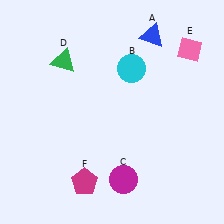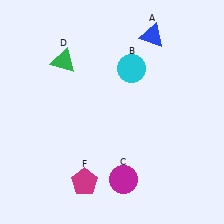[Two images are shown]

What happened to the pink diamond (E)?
The pink diamond (E) was removed in Image 2. It was in the top-right area of Image 1.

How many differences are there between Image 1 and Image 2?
There is 1 difference between the two images.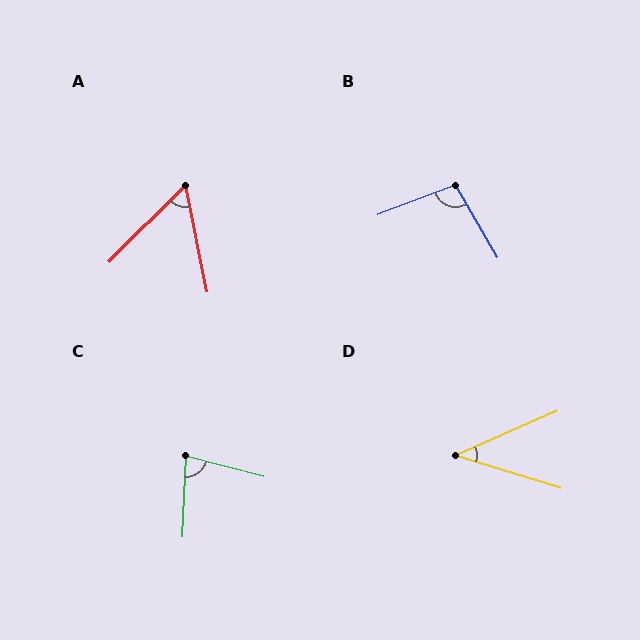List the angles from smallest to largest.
D (41°), A (56°), C (78°), B (99°).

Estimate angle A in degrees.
Approximately 56 degrees.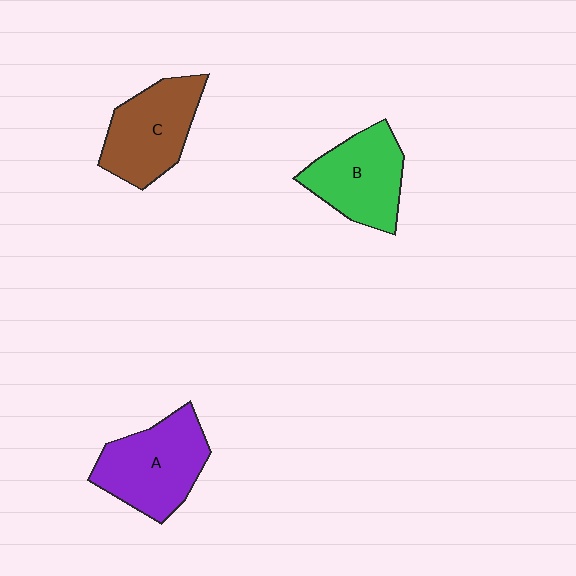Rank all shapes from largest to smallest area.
From largest to smallest: A (purple), C (brown), B (green).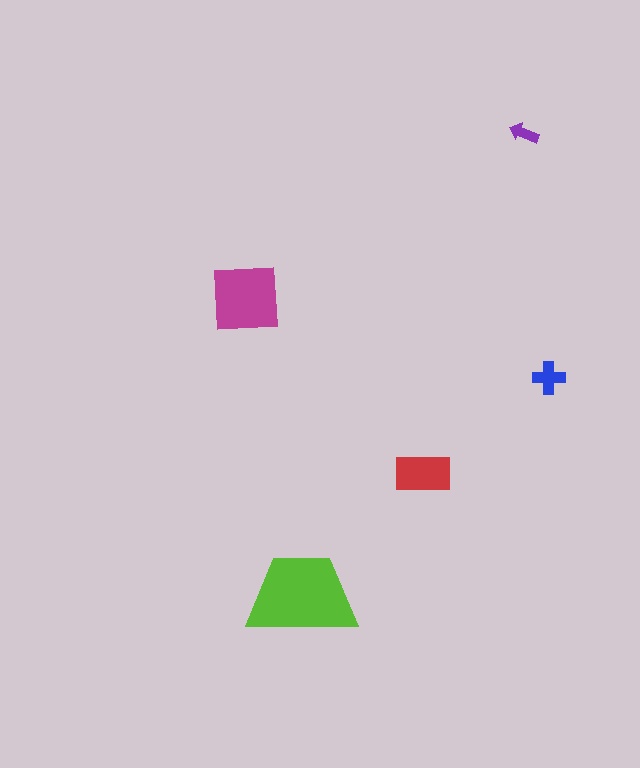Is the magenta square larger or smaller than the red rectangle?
Larger.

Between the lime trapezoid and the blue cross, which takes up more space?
The lime trapezoid.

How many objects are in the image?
There are 5 objects in the image.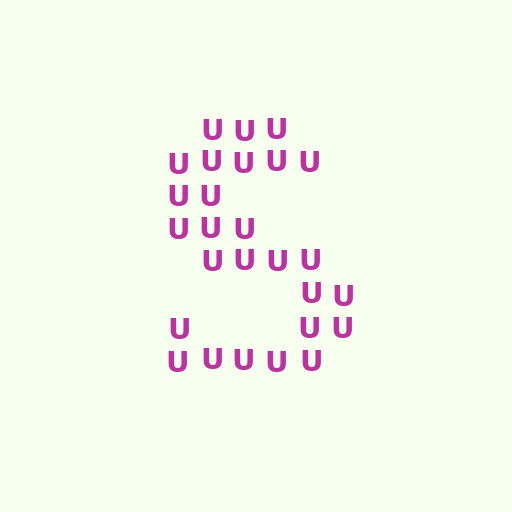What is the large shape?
The large shape is the letter S.